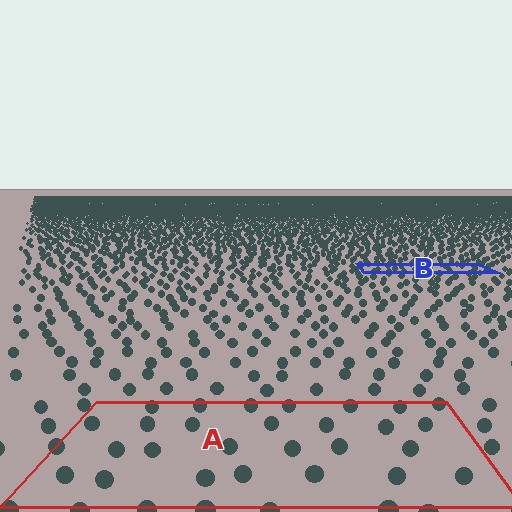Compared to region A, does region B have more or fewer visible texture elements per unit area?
Region B has more texture elements per unit area — they are packed more densely because it is farther away.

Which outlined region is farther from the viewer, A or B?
Region B is farther from the viewer — the texture elements inside it appear smaller and more densely packed.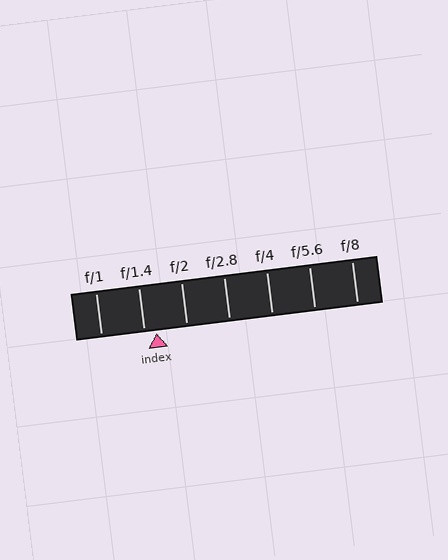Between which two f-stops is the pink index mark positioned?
The index mark is between f/1.4 and f/2.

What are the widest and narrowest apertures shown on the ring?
The widest aperture shown is f/1 and the narrowest is f/8.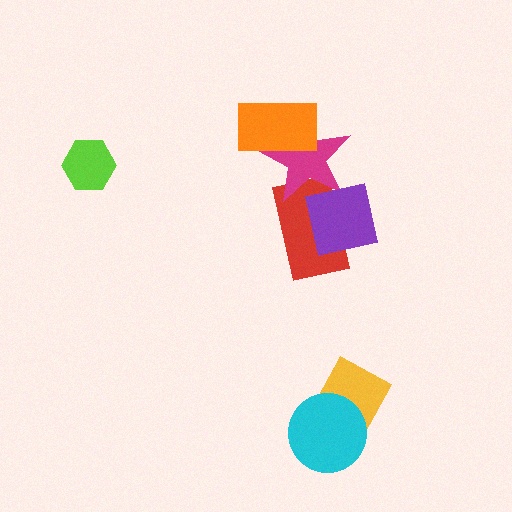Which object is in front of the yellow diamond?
The cyan circle is in front of the yellow diamond.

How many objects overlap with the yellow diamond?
1 object overlaps with the yellow diamond.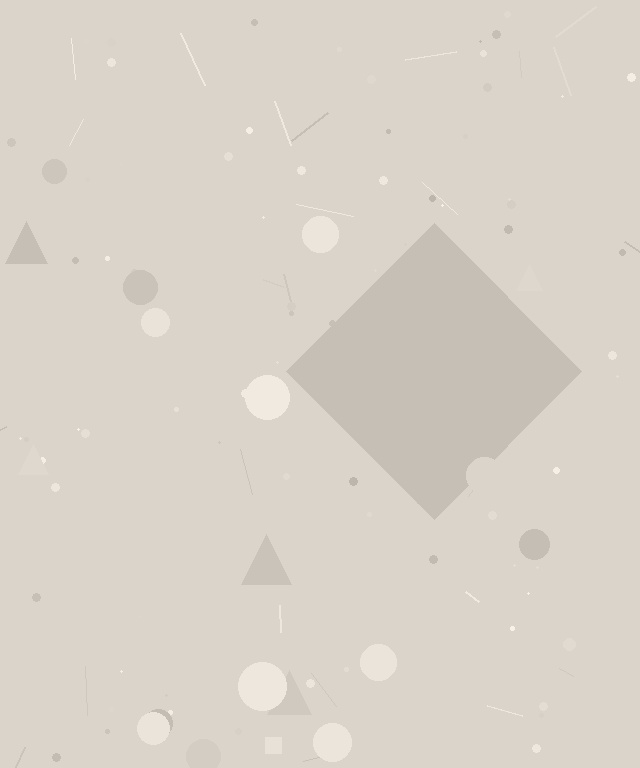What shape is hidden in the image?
A diamond is hidden in the image.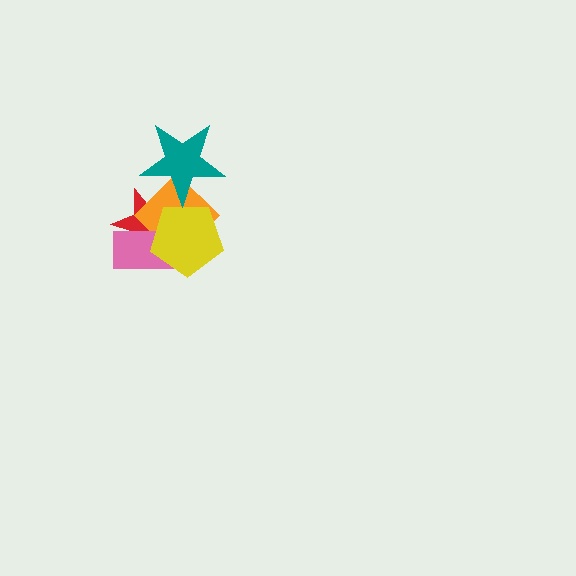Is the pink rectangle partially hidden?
Yes, it is partially covered by another shape.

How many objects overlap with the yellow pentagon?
3 objects overlap with the yellow pentagon.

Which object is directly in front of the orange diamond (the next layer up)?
The pink rectangle is directly in front of the orange diamond.